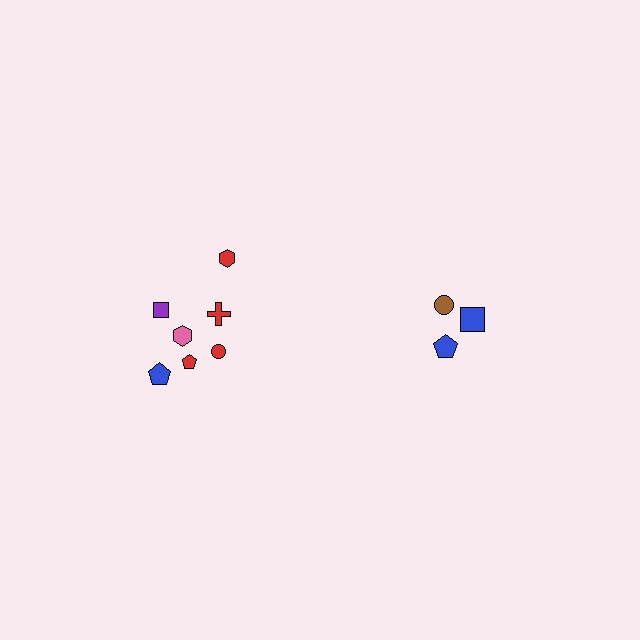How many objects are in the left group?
There are 7 objects.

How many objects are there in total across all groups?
There are 10 objects.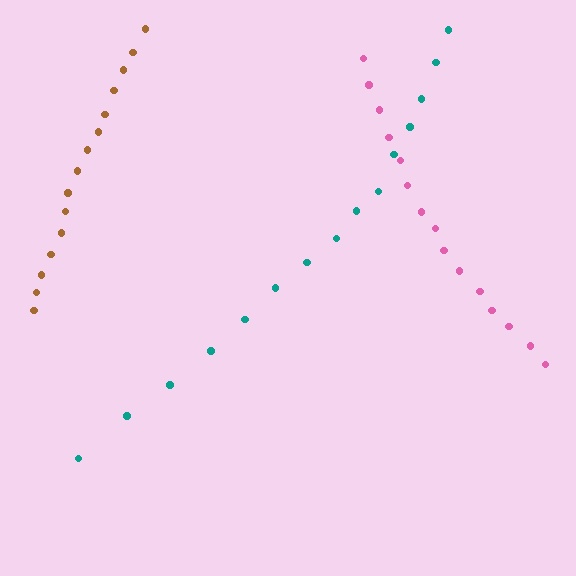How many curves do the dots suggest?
There are 3 distinct paths.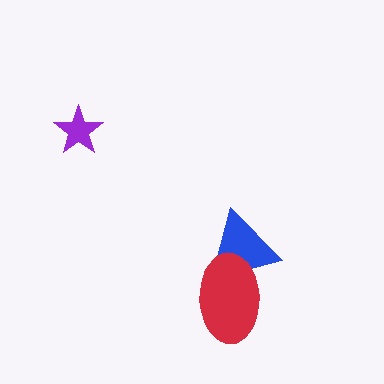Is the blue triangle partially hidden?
Yes, it is partially covered by another shape.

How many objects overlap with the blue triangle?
1 object overlaps with the blue triangle.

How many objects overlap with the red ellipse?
1 object overlaps with the red ellipse.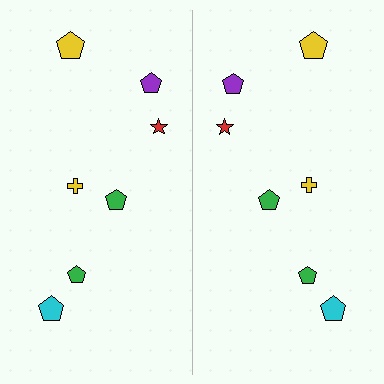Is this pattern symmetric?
Yes, this pattern has bilateral (reflection) symmetry.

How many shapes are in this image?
There are 14 shapes in this image.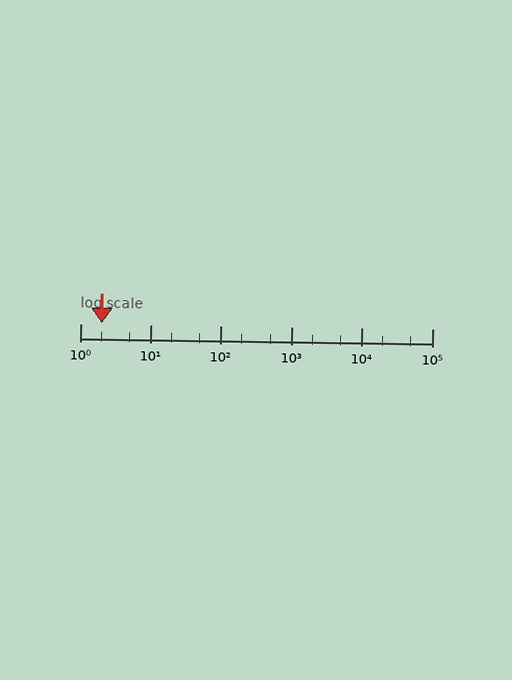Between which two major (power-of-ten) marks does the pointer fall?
The pointer is between 1 and 10.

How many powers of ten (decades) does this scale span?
The scale spans 5 decades, from 1 to 100000.